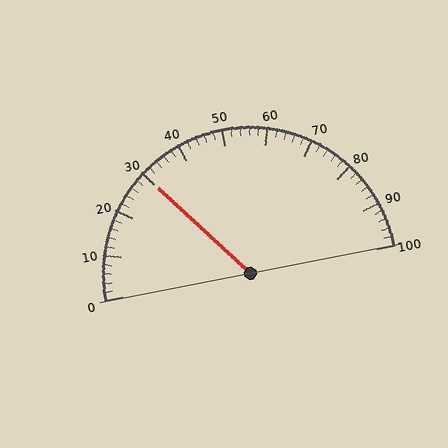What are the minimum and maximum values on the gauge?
The gauge ranges from 0 to 100.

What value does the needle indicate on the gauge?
The needle indicates approximately 30.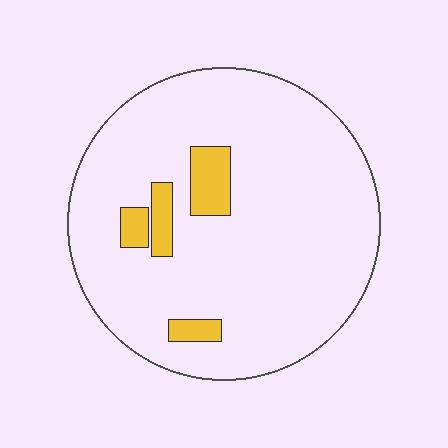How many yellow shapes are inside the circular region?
4.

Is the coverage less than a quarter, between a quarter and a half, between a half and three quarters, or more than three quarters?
Less than a quarter.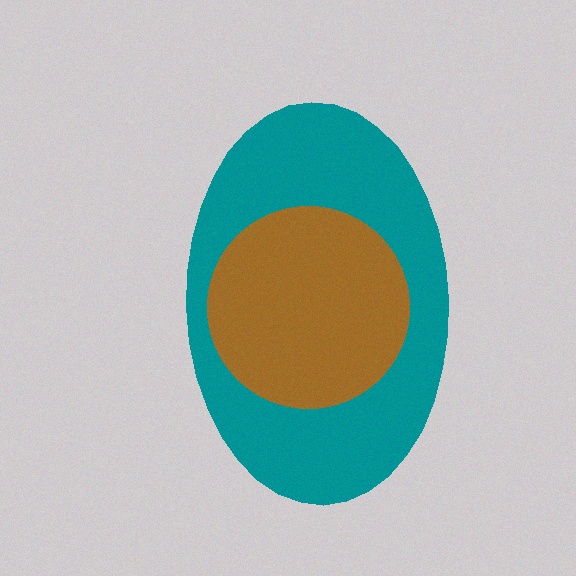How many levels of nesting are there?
2.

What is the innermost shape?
The brown circle.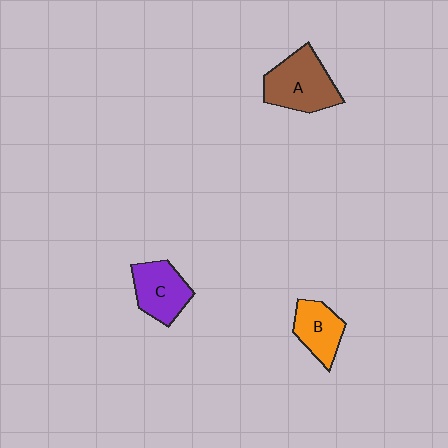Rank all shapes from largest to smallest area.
From largest to smallest: A (brown), C (purple), B (orange).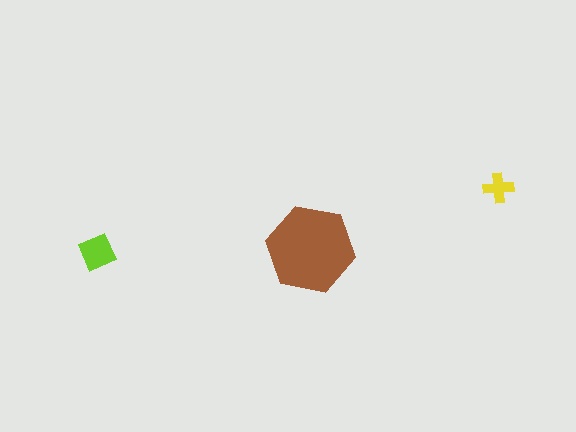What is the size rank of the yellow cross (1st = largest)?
3rd.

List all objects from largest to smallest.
The brown hexagon, the lime square, the yellow cross.